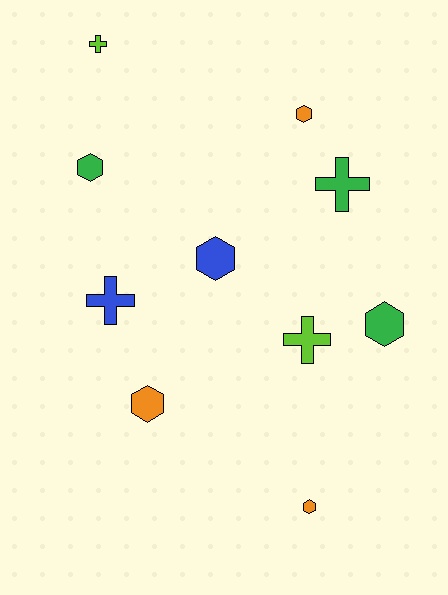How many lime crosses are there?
There are 2 lime crosses.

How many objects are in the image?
There are 10 objects.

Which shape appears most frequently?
Hexagon, with 6 objects.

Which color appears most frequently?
Orange, with 3 objects.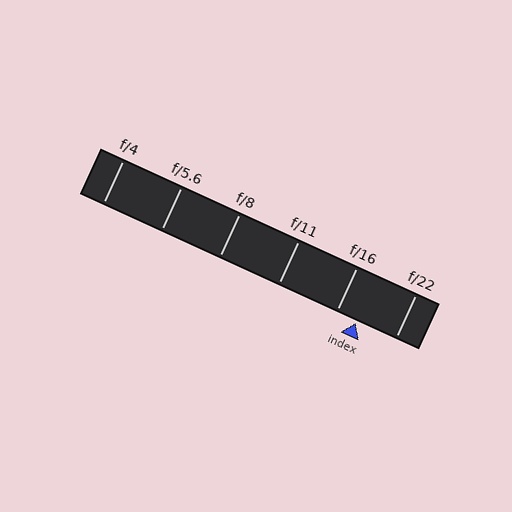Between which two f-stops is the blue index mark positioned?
The index mark is between f/16 and f/22.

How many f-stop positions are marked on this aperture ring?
There are 6 f-stop positions marked.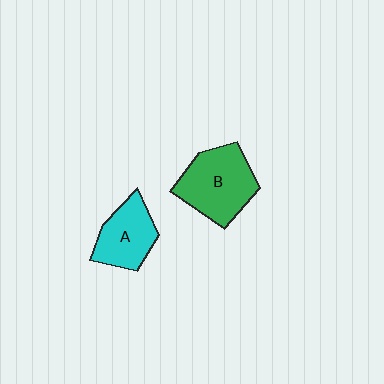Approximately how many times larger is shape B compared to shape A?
Approximately 1.4 times.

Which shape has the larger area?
Shape B (green).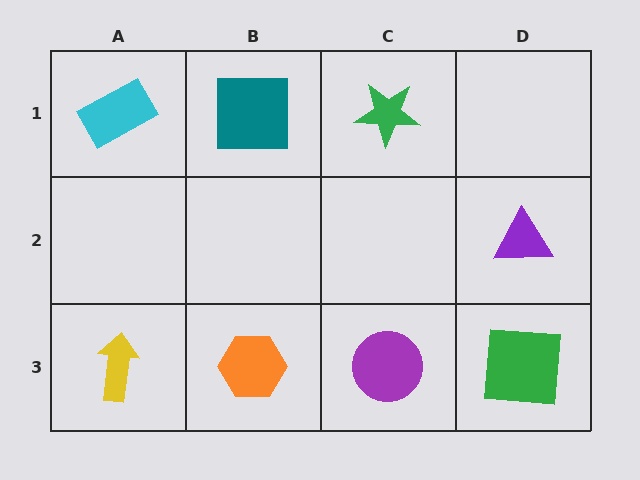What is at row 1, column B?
A teal square.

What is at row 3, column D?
A green square.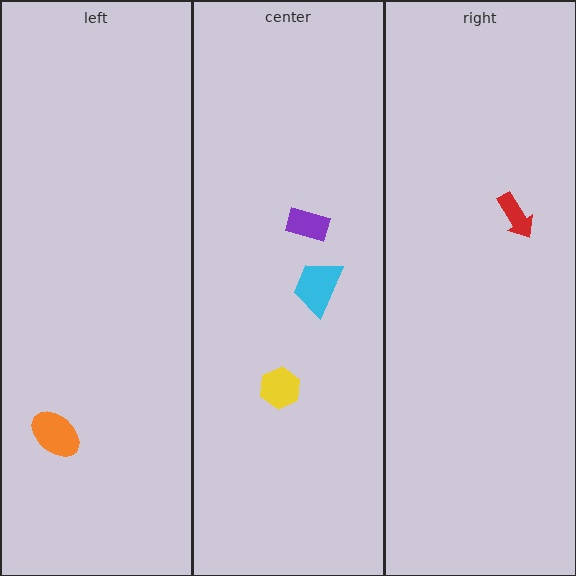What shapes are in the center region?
The cyan trapezoid, the yellow hexagon, the purple rectangle.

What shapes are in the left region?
The orange ellipse.